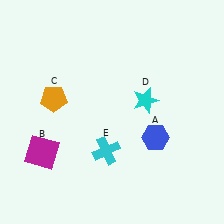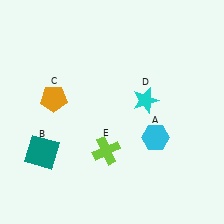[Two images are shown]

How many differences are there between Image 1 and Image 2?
There are 3 differences between the two images.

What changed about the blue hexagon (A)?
In Image 1, A is blue. In Image 2, it changed to cyan.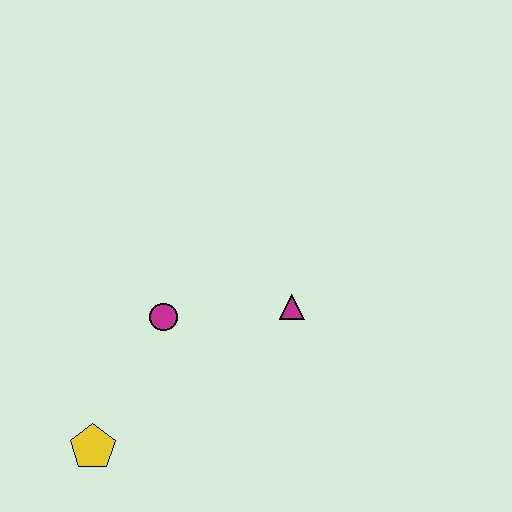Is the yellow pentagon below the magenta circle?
Yes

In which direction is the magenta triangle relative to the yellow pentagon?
The magenta triangle is to the right of the yellow pentagon.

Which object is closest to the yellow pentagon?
The magenta circle is closest to the yellow pentagon.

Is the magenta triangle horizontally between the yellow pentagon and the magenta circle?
No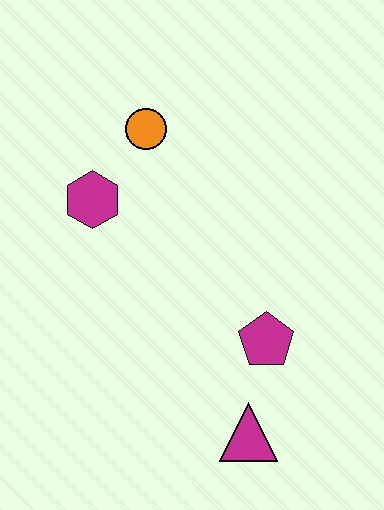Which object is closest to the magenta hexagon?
The orange circle is closest to the magenta hexagon.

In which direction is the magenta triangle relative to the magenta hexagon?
The magenta triangle is below the magenta hexagon.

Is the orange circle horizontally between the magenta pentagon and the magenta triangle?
No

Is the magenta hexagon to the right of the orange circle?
No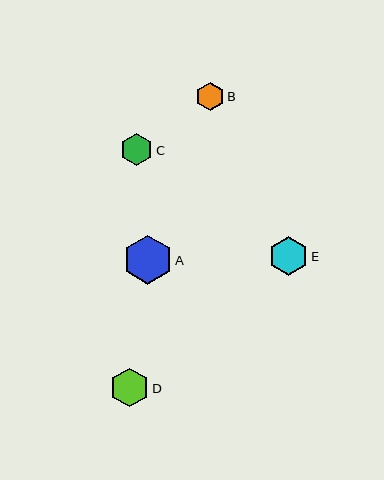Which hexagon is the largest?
Hexagon A is the largest with a size of approximately 49 pixels.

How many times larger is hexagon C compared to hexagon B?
Hexagon C is approximately 1.1 times the size of hexagon B.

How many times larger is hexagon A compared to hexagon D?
Hexagon A is approximately 1.3 times the size of hexagon D.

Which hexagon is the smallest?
Hexagon B is the smallest with a size of approximately 29 pixels.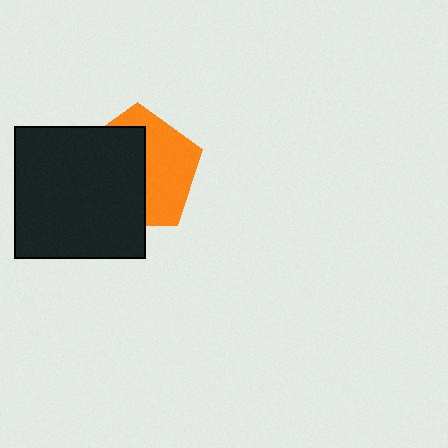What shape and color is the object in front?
The object in front is a black square.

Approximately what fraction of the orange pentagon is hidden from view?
Roughly 54% of the orange pentagon is hidden behind the black square.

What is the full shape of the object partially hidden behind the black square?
The partially hidden object is an orange pentagon.